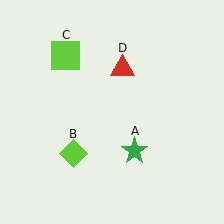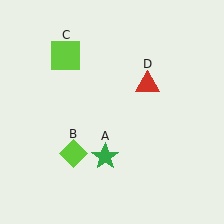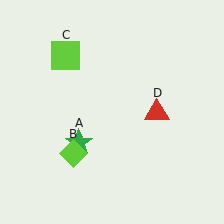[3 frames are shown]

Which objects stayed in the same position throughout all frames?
Lime diamond (object B) and lime square (object C) remained stationary.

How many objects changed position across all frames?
2 objects changed position: green star (object A), red triangle (object D).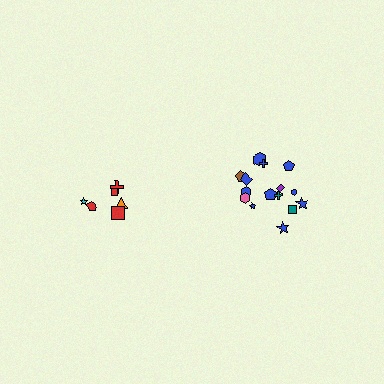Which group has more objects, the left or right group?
The right group.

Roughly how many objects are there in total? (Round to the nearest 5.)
Roughly 20 objects in total.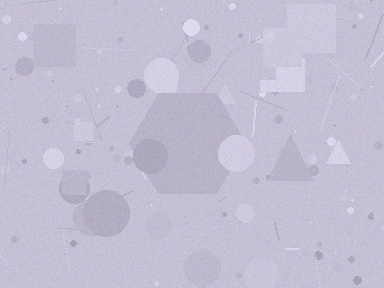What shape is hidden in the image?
A hexagon is hidden in the image.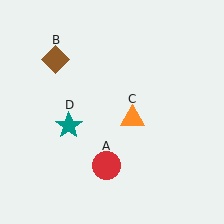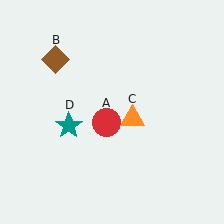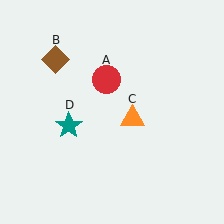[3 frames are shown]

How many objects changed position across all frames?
1 object changed position: red circle (object A).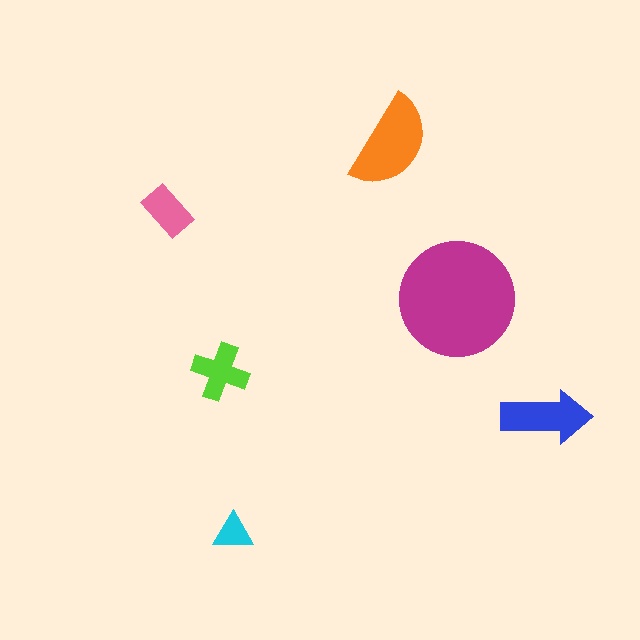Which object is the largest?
The magenta circle.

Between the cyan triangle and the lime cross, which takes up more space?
The lime cross.